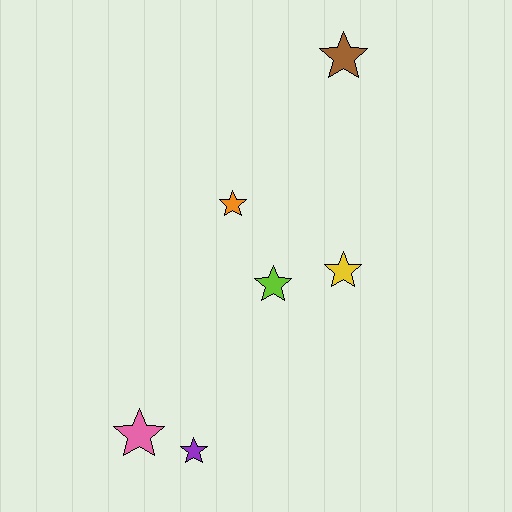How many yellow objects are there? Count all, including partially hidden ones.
There is 1 yellow object.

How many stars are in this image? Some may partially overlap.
There are 6 stars.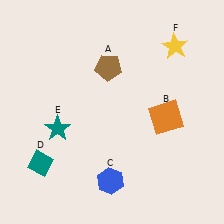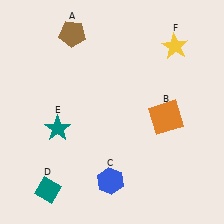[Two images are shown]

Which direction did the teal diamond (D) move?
The teal diamond (D) moved down.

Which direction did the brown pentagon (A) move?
The brown pentagon (A) moved left.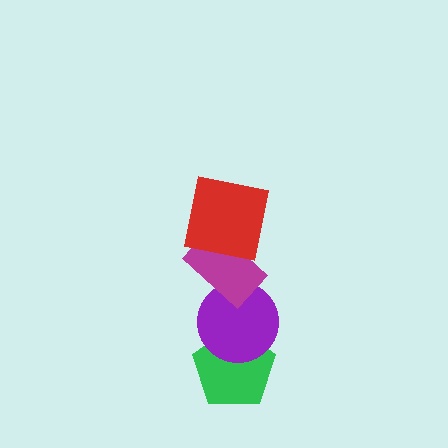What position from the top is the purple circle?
The purple circle is 3rd from the top.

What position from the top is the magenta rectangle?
The magenta rectangle is 2nd from the top.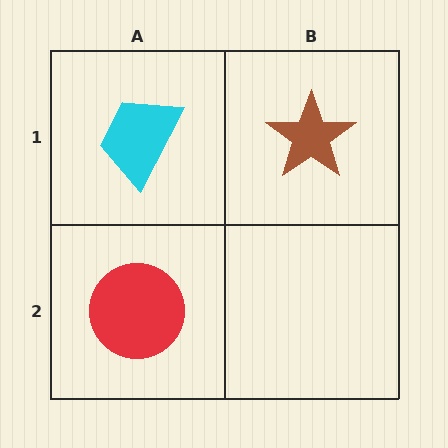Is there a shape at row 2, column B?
No, that cell is empty.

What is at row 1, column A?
A cyan trapezoid.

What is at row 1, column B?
A brown star.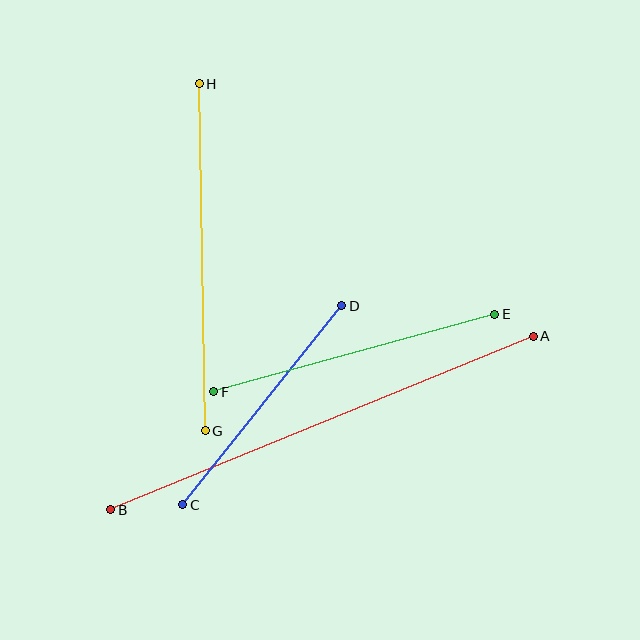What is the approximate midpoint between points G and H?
The midpoint is at approximately (202, 257) pixels.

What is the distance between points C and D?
The distance is approximately 255 pixels.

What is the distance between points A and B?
The distance is approximately 456 pixels.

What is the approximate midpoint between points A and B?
The midpoint is at approximately (322, 423) pixels.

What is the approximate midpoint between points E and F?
The midpoint is at approximately (354, 353) pixels.